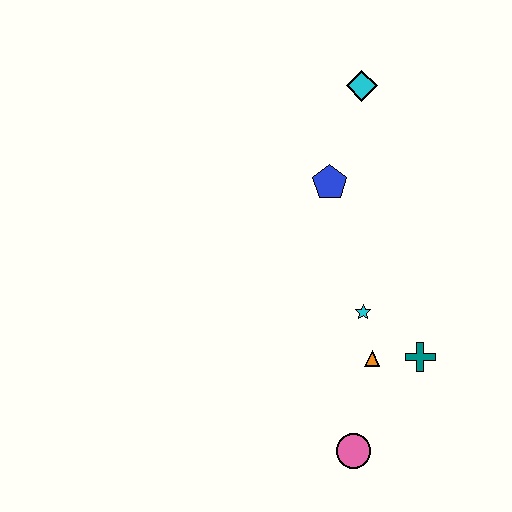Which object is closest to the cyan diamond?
The blue pentagon is closest to the cyan diamond.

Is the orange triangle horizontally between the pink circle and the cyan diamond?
No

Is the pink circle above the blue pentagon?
No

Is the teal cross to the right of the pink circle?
Yes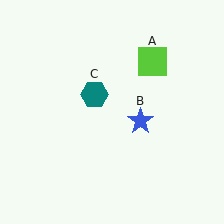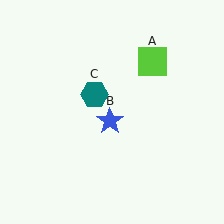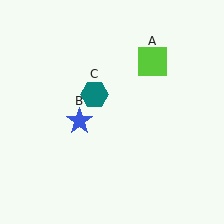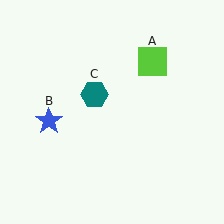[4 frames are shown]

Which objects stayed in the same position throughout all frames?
Lime square (object A) and teal hexagon (object C) remained stationary.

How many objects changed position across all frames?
1 object changed position: blue star (object B).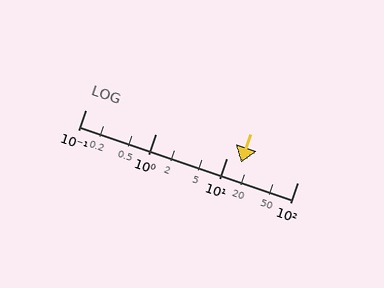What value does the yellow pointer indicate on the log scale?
The pointer indicates approximately 16.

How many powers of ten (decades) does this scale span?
The scale spans 3 decades, from 0.1 to 100.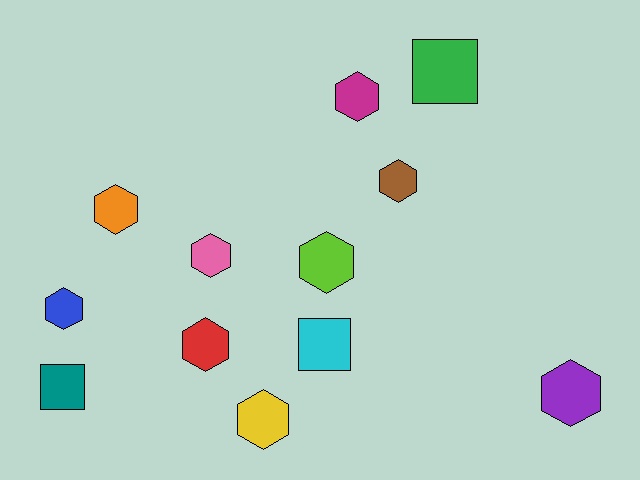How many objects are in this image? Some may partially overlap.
There are 12 objects.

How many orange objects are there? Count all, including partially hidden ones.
There is 1 orange object.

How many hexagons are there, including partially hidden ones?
There are 9 hexagons.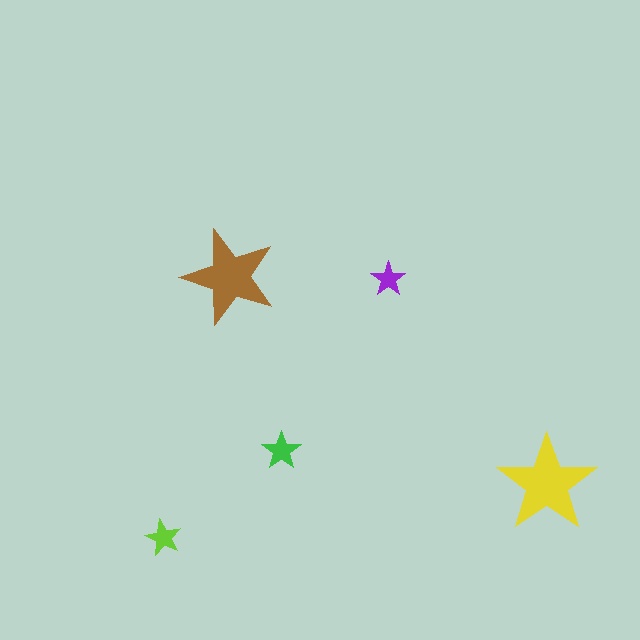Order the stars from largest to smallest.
the yellow one, the brown one, the green one, the lime one, the purple one.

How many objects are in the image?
There are 5 objects in the image.